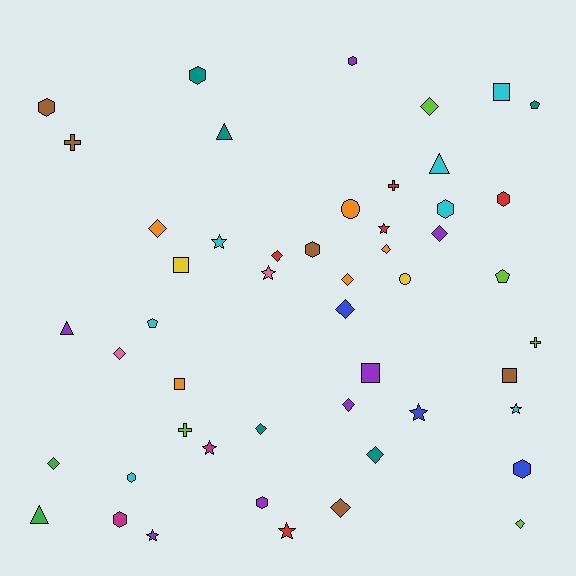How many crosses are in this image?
There are 4 crosses.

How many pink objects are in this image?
There are 2 pink objects.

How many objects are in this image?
There are 50 objects.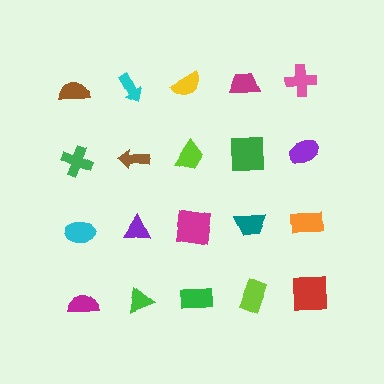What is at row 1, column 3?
A yellow semicircle.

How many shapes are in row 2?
5 shapes.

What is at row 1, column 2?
A cyan arrow.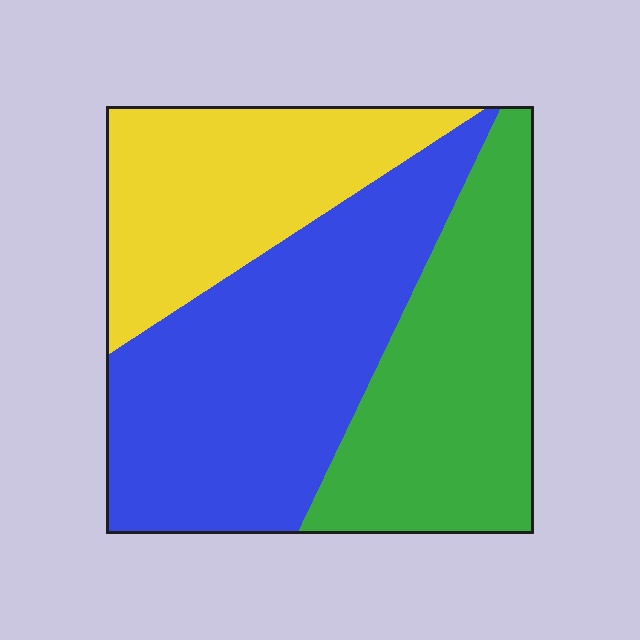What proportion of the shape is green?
Green covers 31% of the shape.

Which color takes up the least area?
Yellow, at roughly 25%.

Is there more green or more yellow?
Green.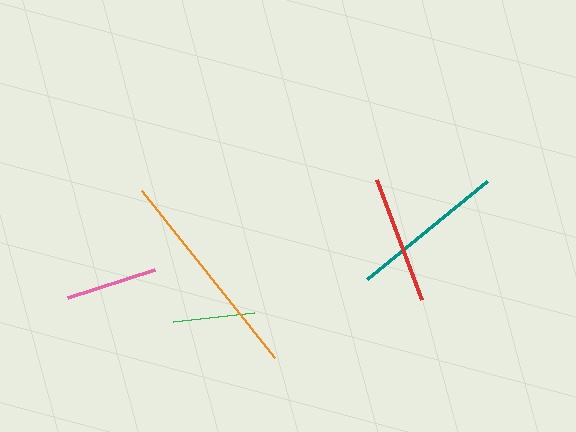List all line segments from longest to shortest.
From longest to shortest: orange, teal, red, pink, green.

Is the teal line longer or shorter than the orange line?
The orange line is longer than the teal line.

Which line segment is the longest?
The orange line is the longest at approximately 214 pixels.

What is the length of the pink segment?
The pink segment is approximately 92 pixels long.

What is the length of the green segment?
The green segment is approximately 82 pixels long.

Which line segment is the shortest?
The green line is the shortest at approximately 82 pixels.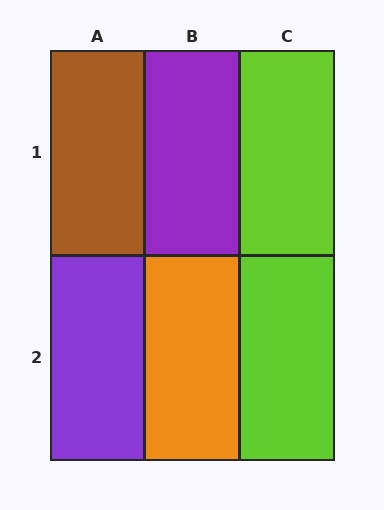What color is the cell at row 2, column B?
Orange.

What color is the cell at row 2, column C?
Lime.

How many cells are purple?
2 cells are purple.